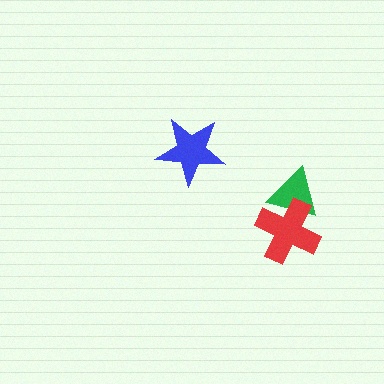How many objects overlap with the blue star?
0 objects overlap with the blue star.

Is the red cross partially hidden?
No, no other shape covers it.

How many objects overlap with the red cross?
1 object overlaps with the red cross.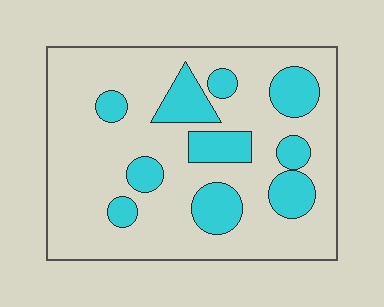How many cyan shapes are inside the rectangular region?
10.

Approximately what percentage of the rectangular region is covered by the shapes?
Approximately 25%.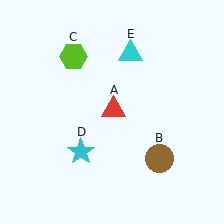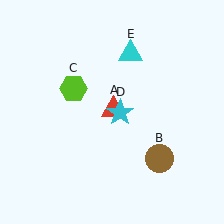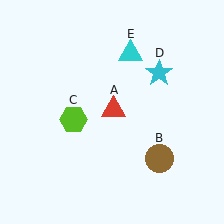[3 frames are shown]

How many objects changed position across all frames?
2 objects changed position: lime hexagon (object C), cyan star (object D).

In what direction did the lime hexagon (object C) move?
The lime hexagon (object C) moved down.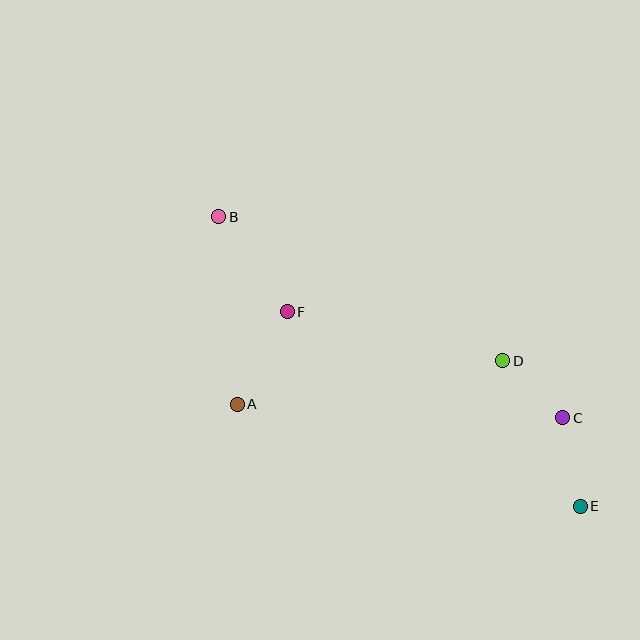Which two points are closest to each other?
Points C and D are closest to each other.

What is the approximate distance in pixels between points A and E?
The distance between A and E is approximately 357 pixels.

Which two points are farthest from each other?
Points B and E are farthest from each other.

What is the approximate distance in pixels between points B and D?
The distance between B and D is approximately 318 pixels.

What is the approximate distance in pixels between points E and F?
The distance between E and F is approximately 352 pixels.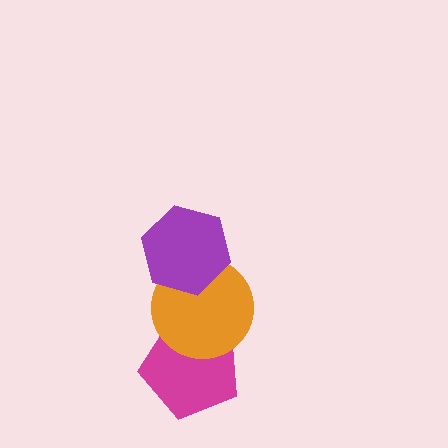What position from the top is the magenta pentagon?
The magenta pentagon is 3rd from the top.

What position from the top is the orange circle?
The orange circle is 2nd from the top.